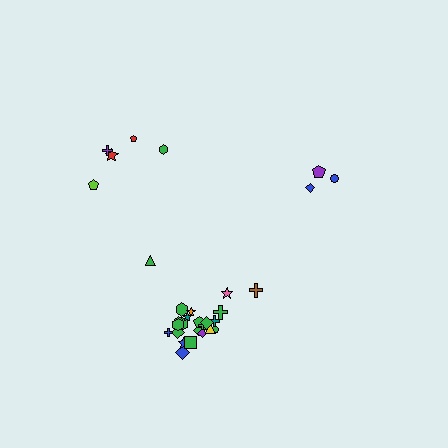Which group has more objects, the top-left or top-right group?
The top-left group.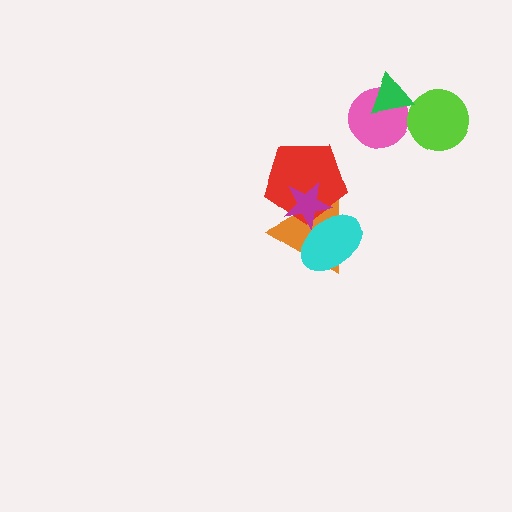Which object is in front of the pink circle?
The green triangle is in front of the pink circle.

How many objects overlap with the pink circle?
1 object overlaps with the pink circle.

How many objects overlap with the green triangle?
1 object overlaps with the green triangle.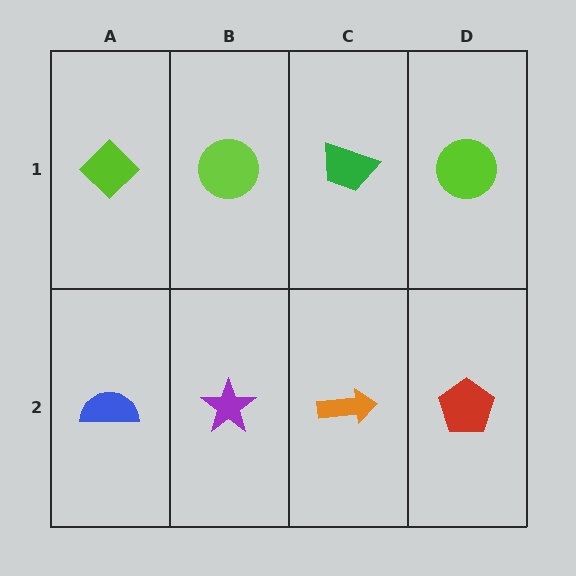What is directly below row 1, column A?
A blue semicircle.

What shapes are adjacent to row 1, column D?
A red pentagon (row 2, column D), a green trapezoid (row 1, column C).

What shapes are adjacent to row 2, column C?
A green trapezoid (row 1, column C), a purple star (row 2, column B), a red pentagon (row 2, column D).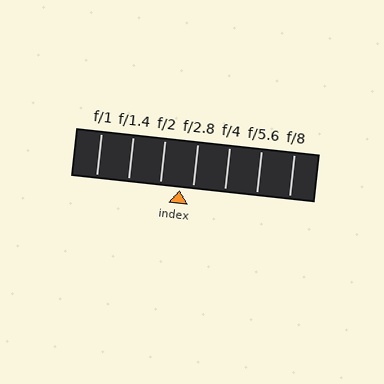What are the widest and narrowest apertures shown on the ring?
The widest aperture shown is f/1 and the narrowest is f/8.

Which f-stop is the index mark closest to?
The index mark is closest to f/2.8.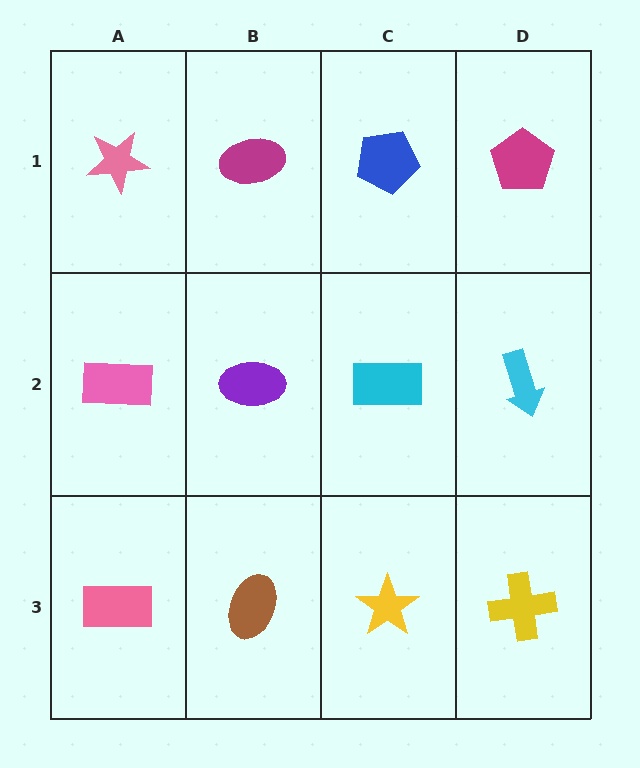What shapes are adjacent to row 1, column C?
A cyan rectangle (row 2, column C), a magenta ellipse (row 1, column B), a magenta pentagon (row 1, column D).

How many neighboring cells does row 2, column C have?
4.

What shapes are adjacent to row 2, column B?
A magenta ellipse (row 1, column B), a brown ellipse (row 3, column B), a pink rectangle (row 2, column A), a cyan rectangle (row 2, column C).